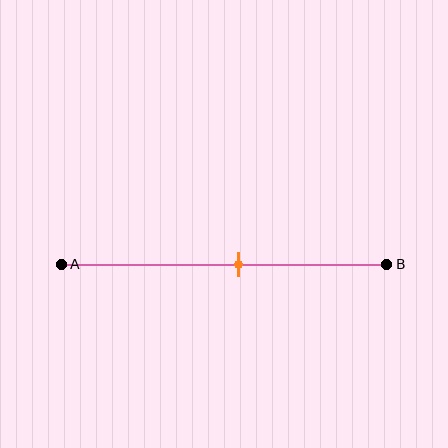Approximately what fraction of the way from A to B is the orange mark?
The orange mark is approximately 55% of the way from A to B.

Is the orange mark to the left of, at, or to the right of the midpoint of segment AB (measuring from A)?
The orange mark is to the right of the midpoint of segment AB.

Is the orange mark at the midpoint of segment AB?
No, the mark is at about 55% from A, not at the 50% midpoint.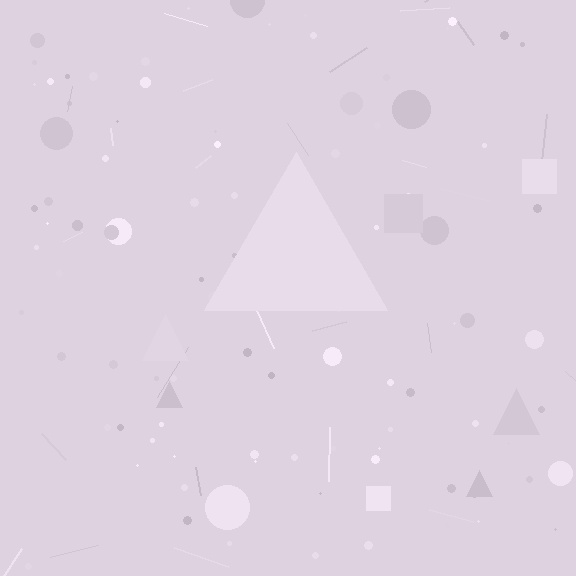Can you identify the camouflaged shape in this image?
The camouflaged shape is a triangle.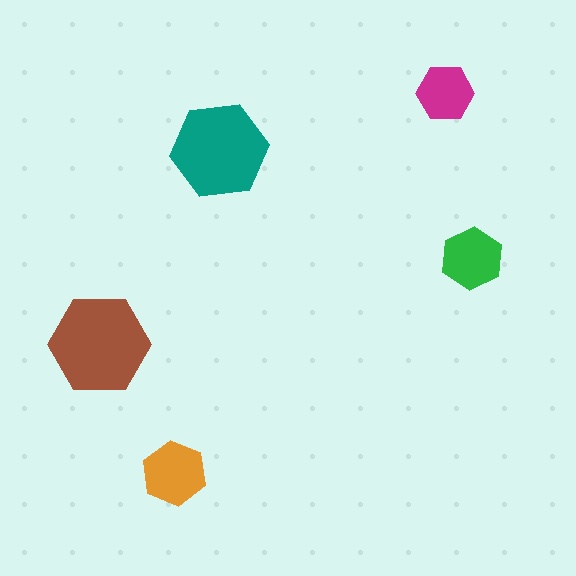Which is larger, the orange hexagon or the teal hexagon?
The teal one.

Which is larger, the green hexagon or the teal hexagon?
The teal one.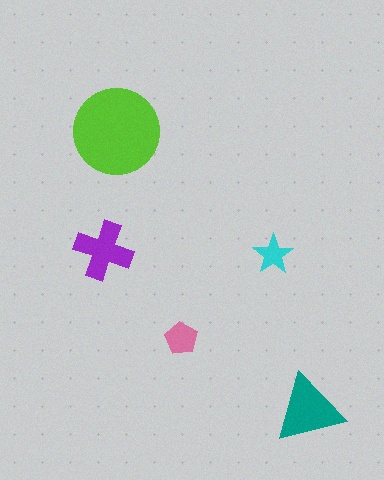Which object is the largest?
The lime circle.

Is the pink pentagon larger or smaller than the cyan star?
Larger.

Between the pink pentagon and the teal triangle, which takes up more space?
The teal triangle.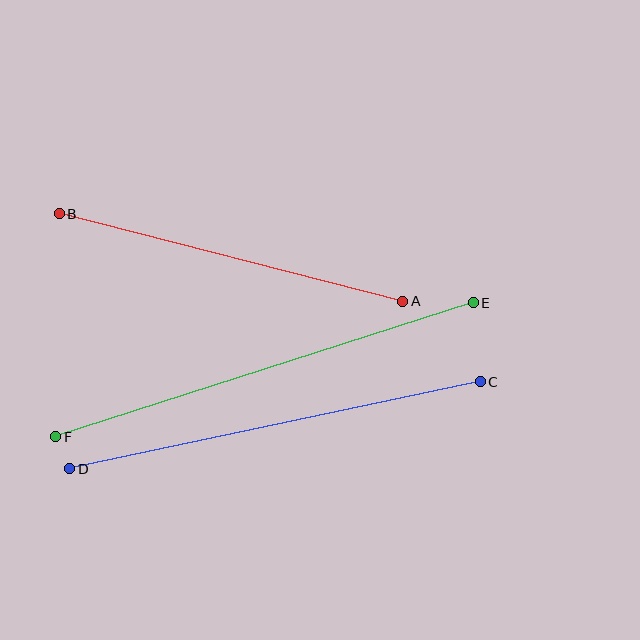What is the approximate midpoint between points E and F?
The midpoint is at approximately (264, 370) pixels.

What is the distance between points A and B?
The distance is approximately 355 pixels.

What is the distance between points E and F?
The distance is approximately 438 pixels.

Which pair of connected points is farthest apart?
Points E and F are farthest apart.